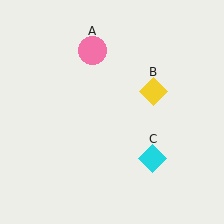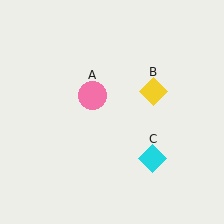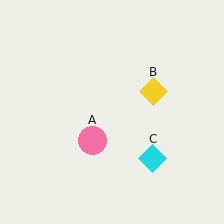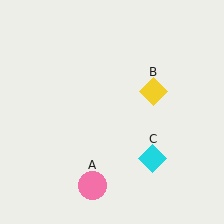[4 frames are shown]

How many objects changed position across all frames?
1 object changed position: pink circle (object A).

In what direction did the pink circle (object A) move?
The pink circle (object A) moved down.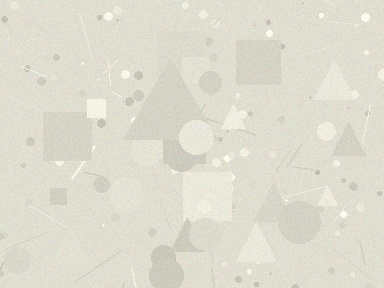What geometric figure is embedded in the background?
A triangle is embedded in the background.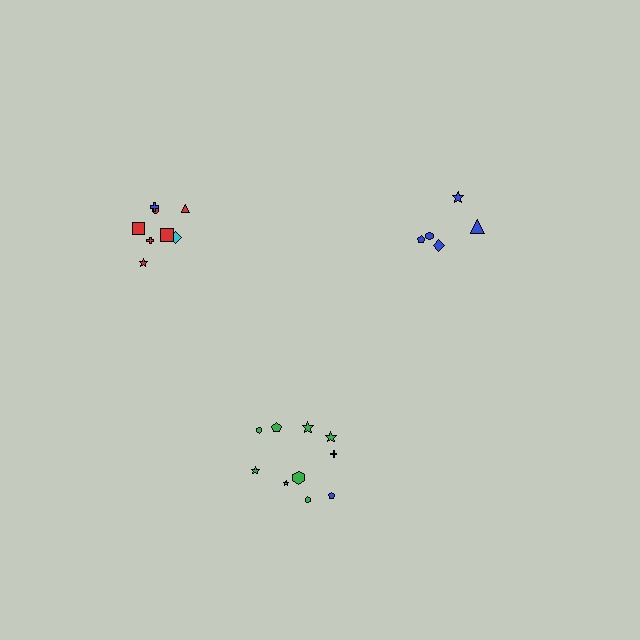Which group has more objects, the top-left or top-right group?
The top-left group.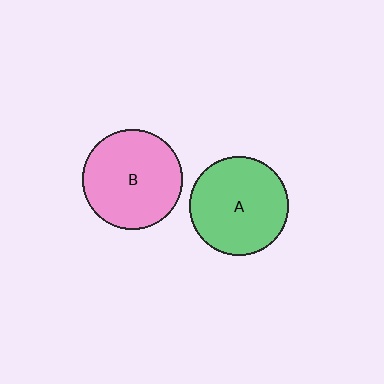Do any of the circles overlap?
No, none of the circles overlap.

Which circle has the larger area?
Circle B (pink).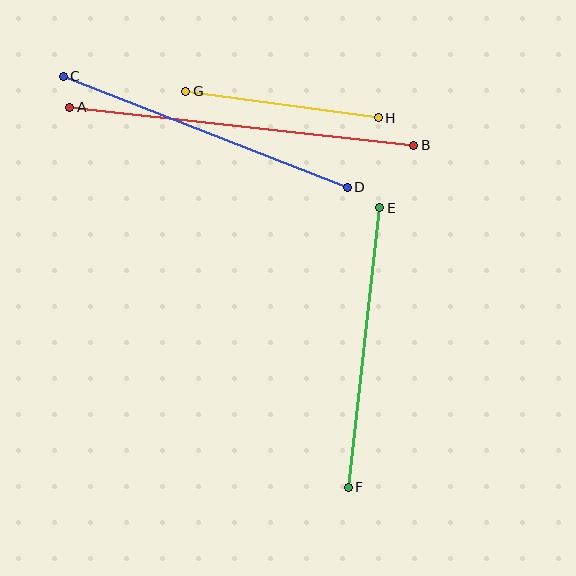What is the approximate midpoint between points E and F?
The midpoint is at approximately (364, 347) pixels.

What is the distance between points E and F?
The distance is approximately 281 pixels.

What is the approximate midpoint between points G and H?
The midpoint is at approximately (282, 104) pixels.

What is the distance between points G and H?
The distance is approximately 195 pixels.